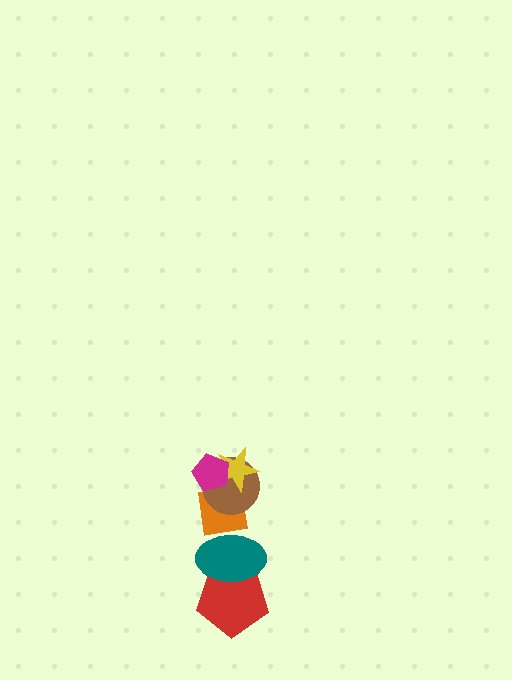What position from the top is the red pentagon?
The red pentagon is 6th from the top.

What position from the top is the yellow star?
The yellow star is 2nd from the top.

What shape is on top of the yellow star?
The magenta pentagon is on top of the yellow star.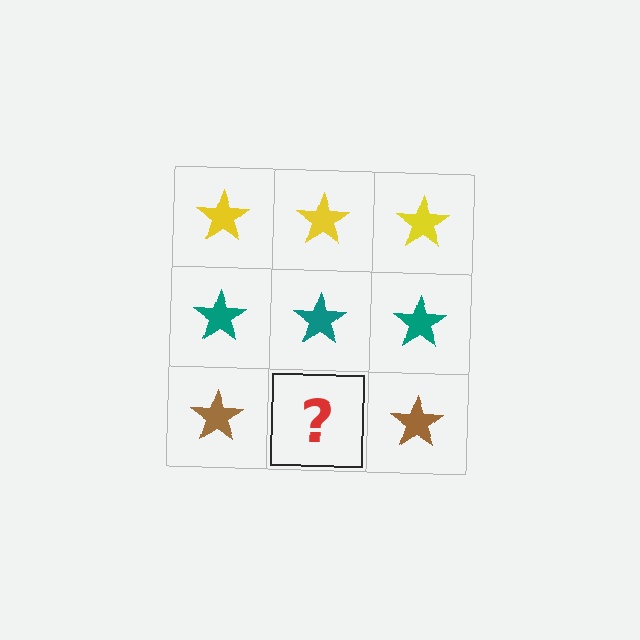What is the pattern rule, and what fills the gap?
The rule is that each row has a consistent color. The gap should be filled with a brown star.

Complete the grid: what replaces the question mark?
The question mark should be replaced with a brown star.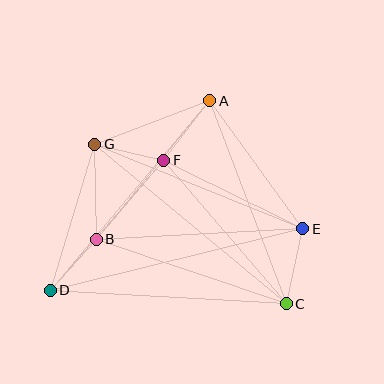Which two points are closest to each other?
Points B and D are closest to each other.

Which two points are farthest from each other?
Points D and E are farthest from each other.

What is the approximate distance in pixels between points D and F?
The distance between D and F is approximately 173 pixels.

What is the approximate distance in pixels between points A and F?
The distance between A and F is approximately 75 pixels.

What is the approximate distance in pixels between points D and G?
The distance between D and G is approximately 152 pixels.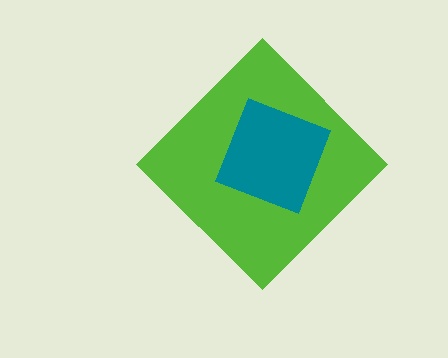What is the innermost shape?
The teal square.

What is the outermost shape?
The lime diamond.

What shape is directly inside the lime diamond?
The teal square.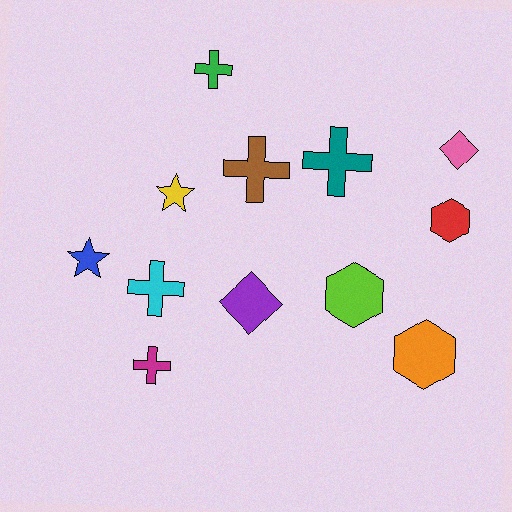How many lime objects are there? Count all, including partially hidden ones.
There is 1 lime object.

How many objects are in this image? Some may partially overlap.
There are 12 objects.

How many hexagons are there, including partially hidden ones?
There are 3 hexagons.